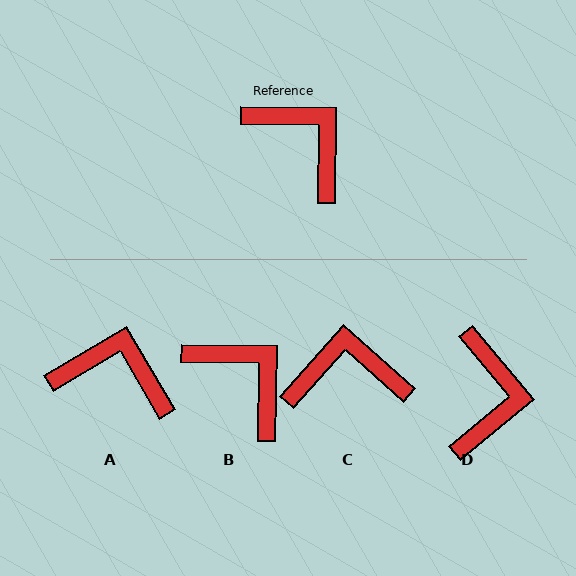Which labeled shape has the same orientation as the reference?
B.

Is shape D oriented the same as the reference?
No, it is off by about 50 degrees.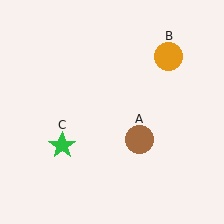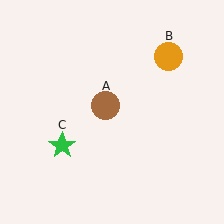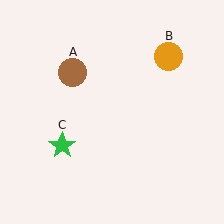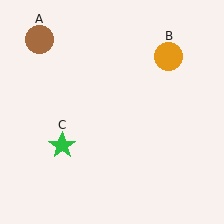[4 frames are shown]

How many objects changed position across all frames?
1 object changed position: brown circle (object A).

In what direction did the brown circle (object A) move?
The brown circle (object A) moved up and to the left.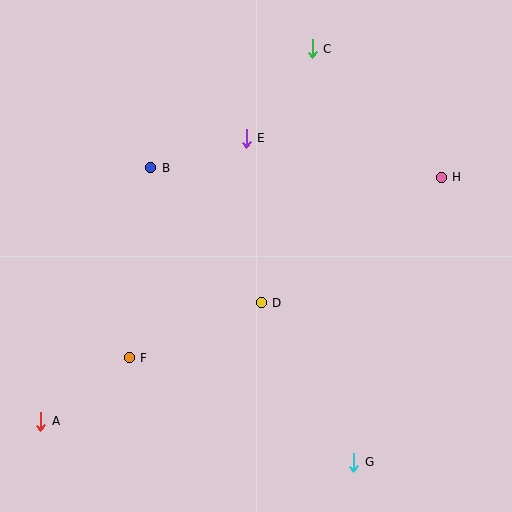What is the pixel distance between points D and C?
The distance between D and C is 259 pixels.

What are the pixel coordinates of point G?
Point G is at (354, 462).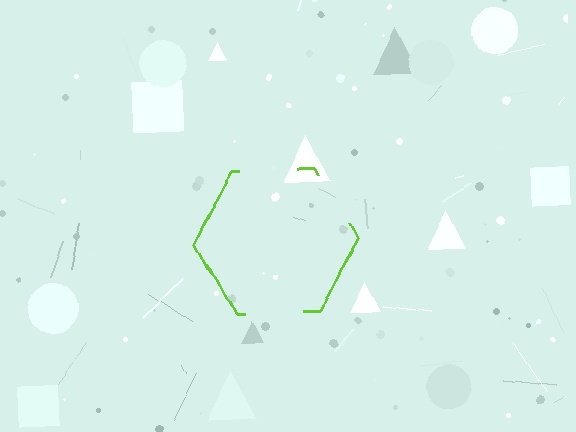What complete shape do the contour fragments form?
The contour fragments form a hexagon.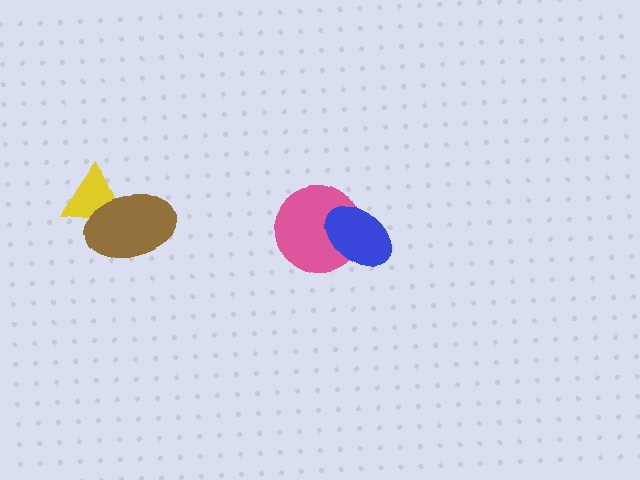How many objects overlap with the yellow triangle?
1 object overlaps with the yellow triangle.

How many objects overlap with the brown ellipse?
1 object overlaps with the brown ellipse.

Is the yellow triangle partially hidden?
Yes, it is partially covered by another shape.